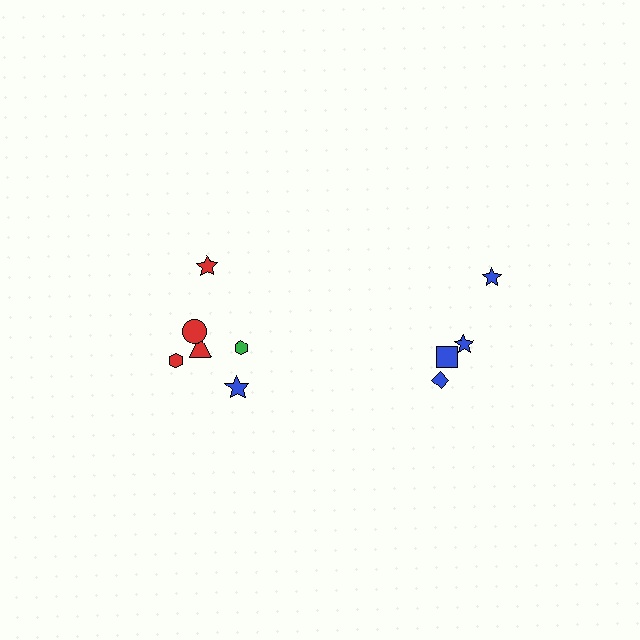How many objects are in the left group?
There are 6 objects.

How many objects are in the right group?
There are 4 objects.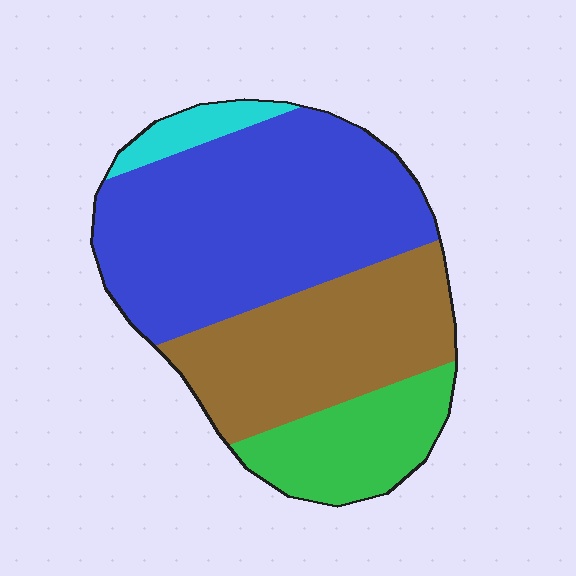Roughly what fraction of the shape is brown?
Brown covers roughly 30% of the shape.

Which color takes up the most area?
Blue, at roughly 50%.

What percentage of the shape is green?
Green covers 16% of the shape.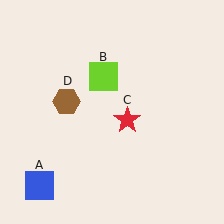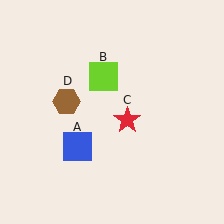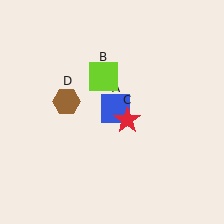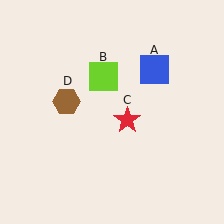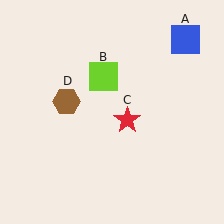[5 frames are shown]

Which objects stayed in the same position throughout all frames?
Lime square (object B) and red star (object C) and brown hexagon (object D) remained stationary.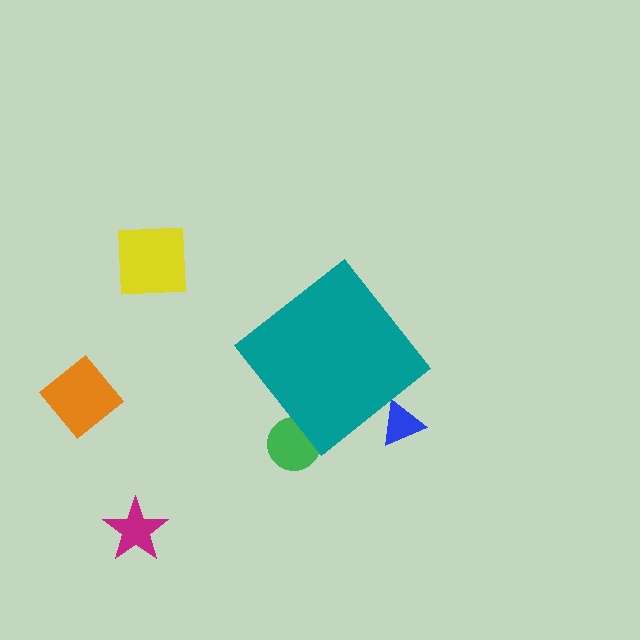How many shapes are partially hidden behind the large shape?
2 shapes are partially hidden.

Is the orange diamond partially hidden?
No, the orange diamond is fully visible.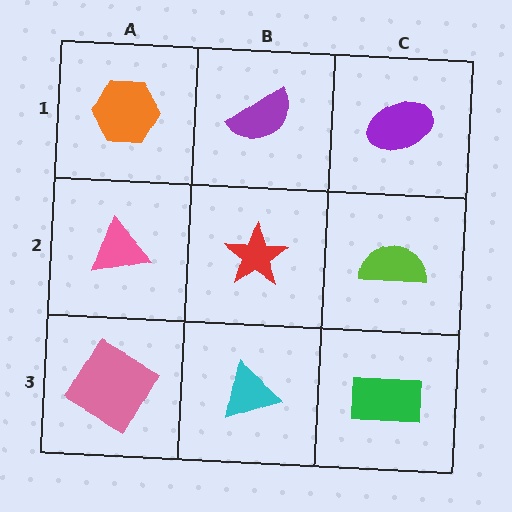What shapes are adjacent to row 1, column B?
A red star (row 2, column B), an orange hexagon (row 1, column A), a purple ellipse (row 1, column C).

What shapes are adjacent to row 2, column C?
A purple ellipse (row 1, column C), a green rectangle (row 3, column C), a red star (row 2, column B).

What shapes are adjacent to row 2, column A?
An orange hexagon (row 1, column A), a pink square (row 3, column A), a red star (row 2, column B).